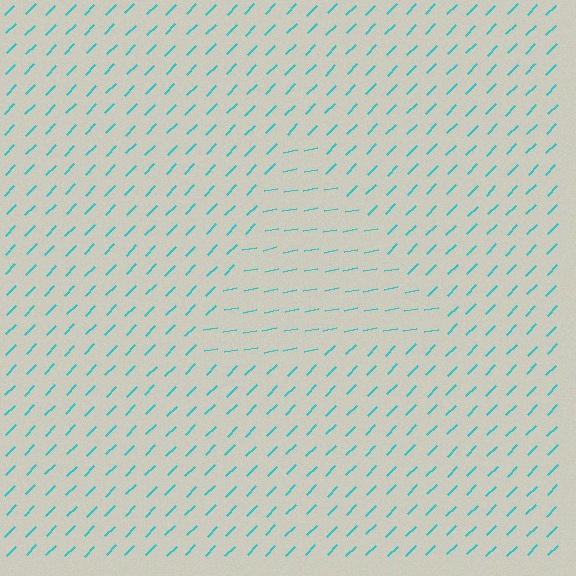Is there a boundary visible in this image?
Yes, there is a texture boundary formed by a change in line orientation.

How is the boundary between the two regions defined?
The boundary is defined purely by a change in line orientation (approximately 35 degrees difference). All lines are the same color and thickness.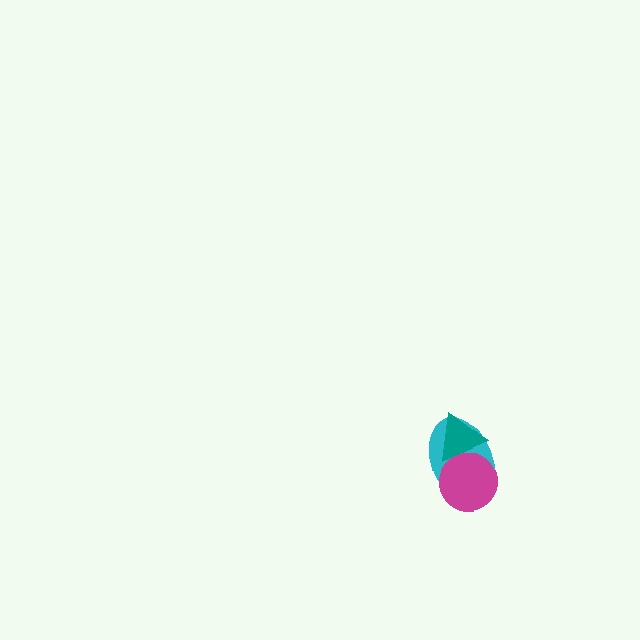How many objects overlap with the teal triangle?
2 objects overlap with the teal triangle.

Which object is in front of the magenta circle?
The teal triangle is in front of the magenta circle.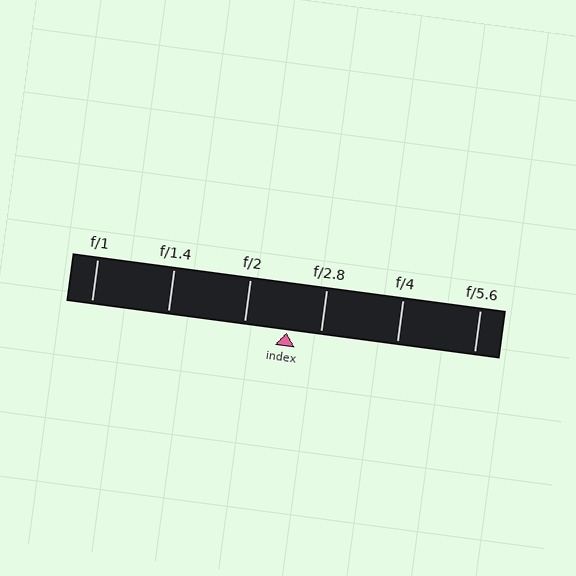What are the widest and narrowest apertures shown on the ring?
The widest aperture shown is f/1 and the narrowest is f/5.6.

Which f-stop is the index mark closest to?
The index mark is closest to f/2.8.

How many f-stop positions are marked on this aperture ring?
There are 6 f-stop positions marked.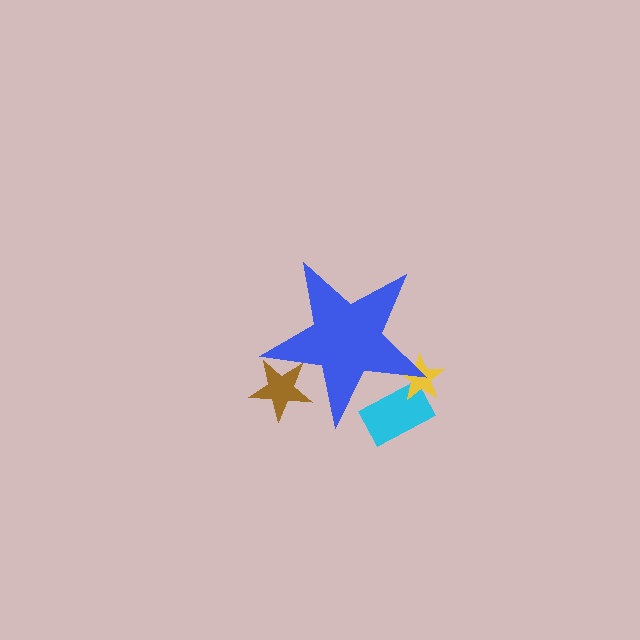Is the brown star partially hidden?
Yes, the brown star is partially hidden behind the blue star.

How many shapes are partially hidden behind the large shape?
3 shapes are partially hidden.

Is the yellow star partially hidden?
Yes, the yellow star is partially hidden behind the blue star.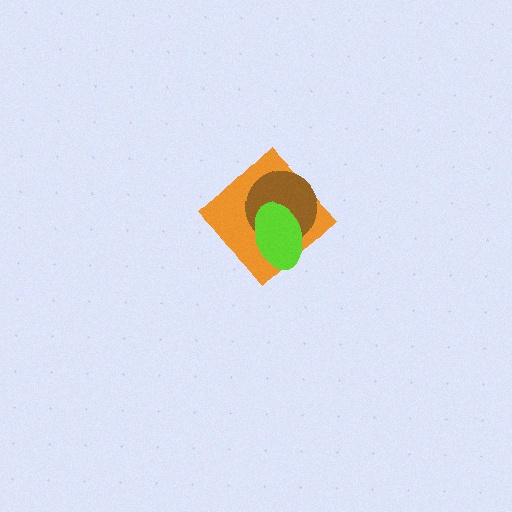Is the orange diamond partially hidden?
Yes, it is partially covered by another shape.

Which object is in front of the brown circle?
The lime ellipse is in front of the brown circle.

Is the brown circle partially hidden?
Yes, it is partially covered by another shape.